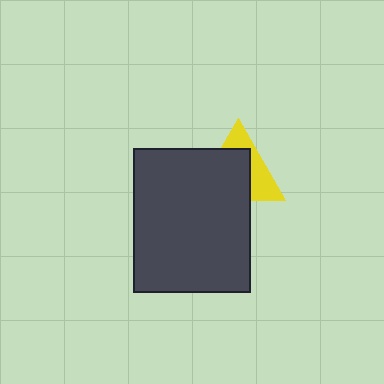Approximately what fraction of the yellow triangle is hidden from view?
Roughly 61% of the yellow triangle is hidden behind the dark gray rectangle.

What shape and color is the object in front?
The object in front is a dark gray rectangle.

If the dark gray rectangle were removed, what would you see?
You would see the complete yellow triangle.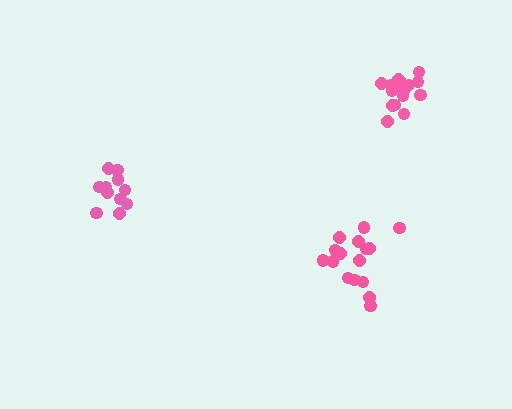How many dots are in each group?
Group 1: 16 dots, Group 2: 11 dots, Group 3: 16 dots (43 total).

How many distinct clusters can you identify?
There are 3 distinct clusters.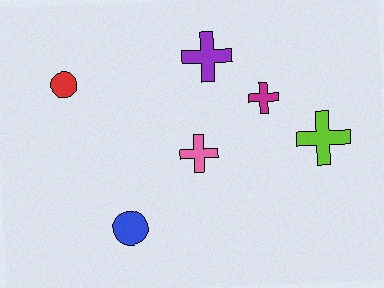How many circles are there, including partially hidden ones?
There are 2 circles.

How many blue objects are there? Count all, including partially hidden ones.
There is 1 blue object.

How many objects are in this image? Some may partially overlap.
There are 6 objects.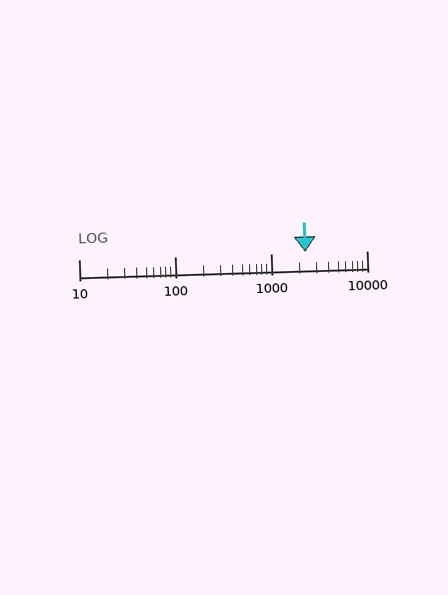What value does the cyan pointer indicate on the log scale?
The pointer indicates approximately 2300.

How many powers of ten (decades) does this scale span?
The scale spans 3 decades, from 10 to 10000.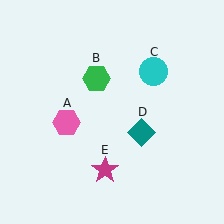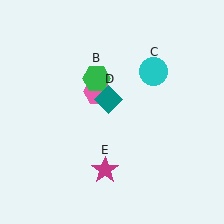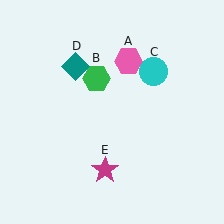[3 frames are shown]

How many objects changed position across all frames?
2 objects changed position: pink hexagon (object A), teal diamond (object D).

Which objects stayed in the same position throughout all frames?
Green hexagon (object B) and cyan circle (object C) and magenta star (object E) remained stationary.